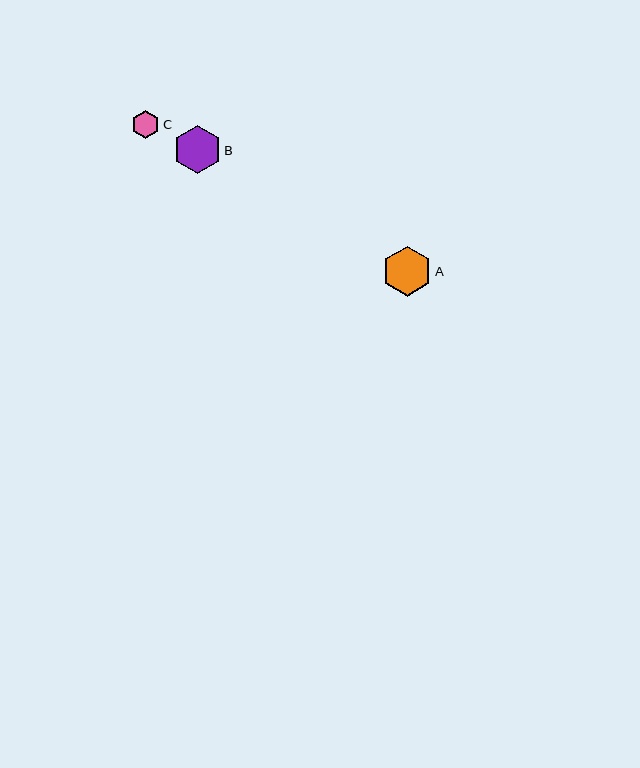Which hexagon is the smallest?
Hexagon C is the smallest with a size of approximately 29 pixels.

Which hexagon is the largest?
Hexagon A is the largest with a size of approximately 50 pixels.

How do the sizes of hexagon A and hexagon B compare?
Hexagon A and hexagon B are approximately the same size.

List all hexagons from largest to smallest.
From largest to smallest: A, B, C.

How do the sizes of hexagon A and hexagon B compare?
Hexagon A and hexagon B are approximately the same size.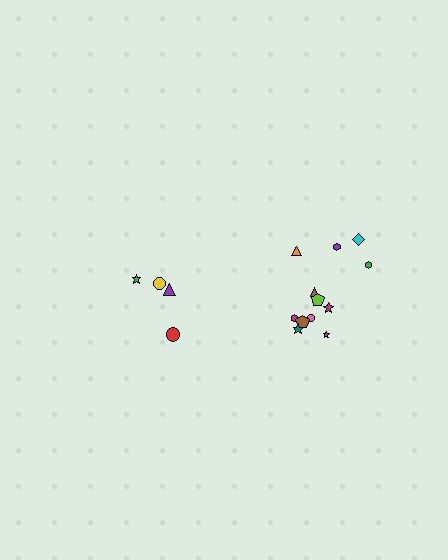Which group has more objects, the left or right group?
The right group.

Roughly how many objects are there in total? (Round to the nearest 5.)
Roughly 15 objects in total.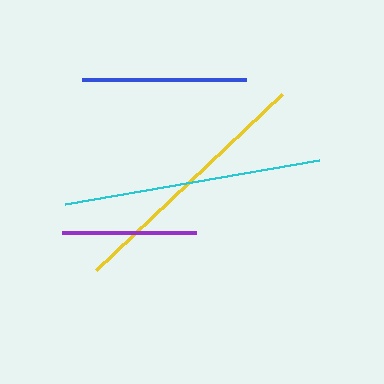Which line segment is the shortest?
The purple line is the shortest at approximately 134 pixels.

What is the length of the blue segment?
The blue segment is approximately 164 pixels long.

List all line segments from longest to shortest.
From longest to shortest: cyan, yellow, blue, purple.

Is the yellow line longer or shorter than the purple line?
The yellow line is longer than the purple line.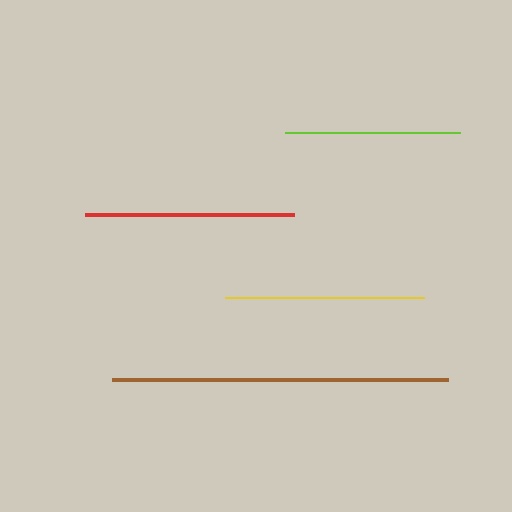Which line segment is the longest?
The brown line is the longest at approximately 336 pixels.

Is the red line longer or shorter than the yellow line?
The red line is longer than the yellow line.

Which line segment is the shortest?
The lime line is the shortest at approximately 176 pixels.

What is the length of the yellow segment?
The yellow segment is approximately 198 pixels long.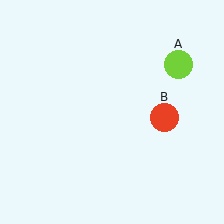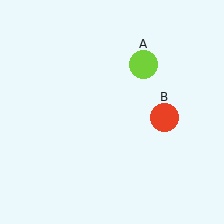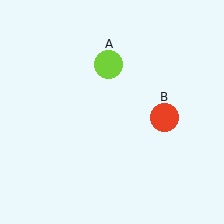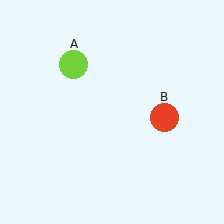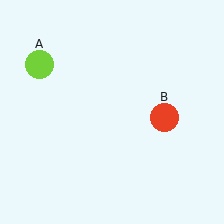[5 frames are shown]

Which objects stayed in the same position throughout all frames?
Red circle (object B) remained stationary.